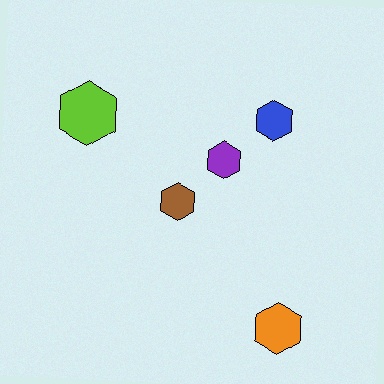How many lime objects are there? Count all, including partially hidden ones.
There is 1 lime object.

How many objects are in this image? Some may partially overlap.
There are 5 objects.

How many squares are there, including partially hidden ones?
There are no squares.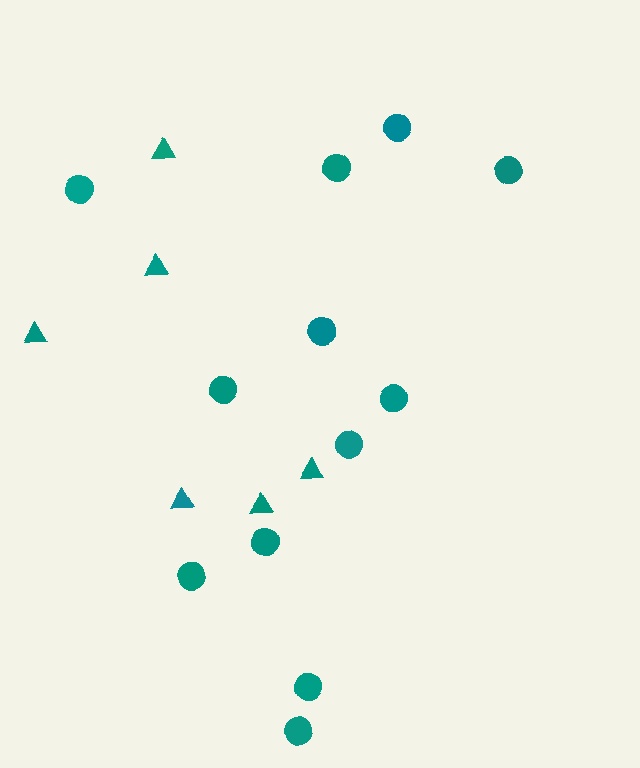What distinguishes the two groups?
There are 2 groups: one group of circles (12) and one group of triangles (6).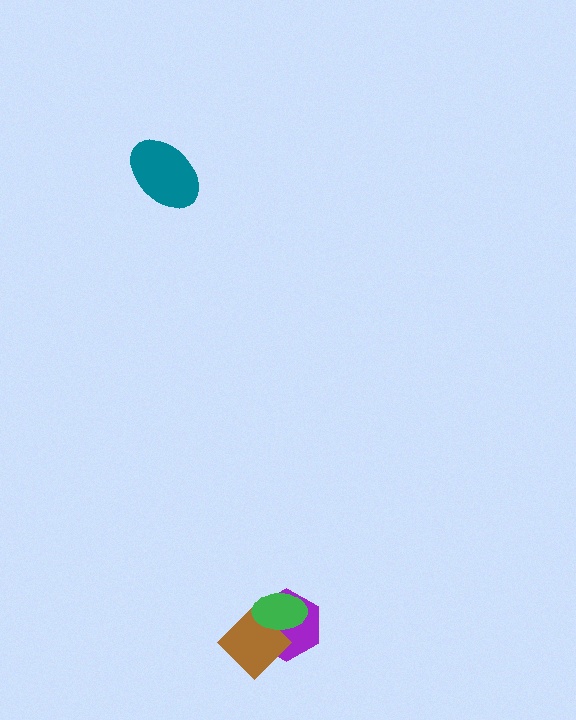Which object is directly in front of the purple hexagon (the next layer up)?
The brown diamond is directly in front of the purple hexagon.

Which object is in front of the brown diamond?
The green ellipse is in front of the brown diamond.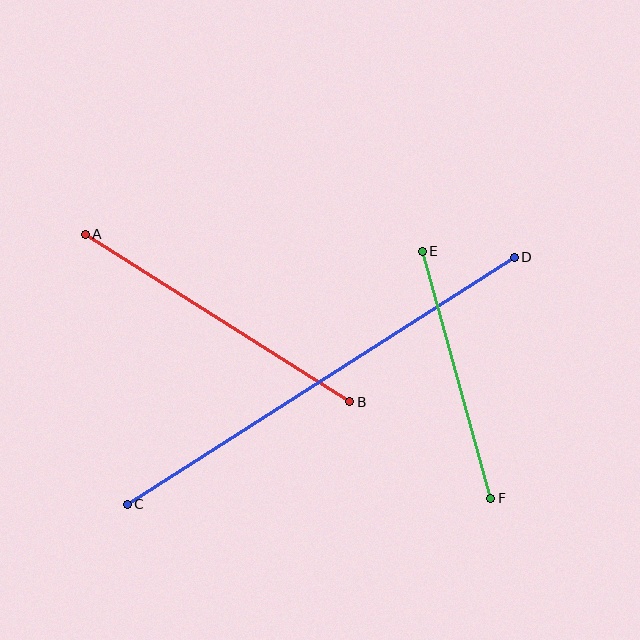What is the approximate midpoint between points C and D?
The midpoint is at approximately (321, 381) pixels.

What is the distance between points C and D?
The distance is approximately 459 pixels.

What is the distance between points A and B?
The distance is approximately 313 pixels.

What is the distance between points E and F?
The distance is approximately 256 pixels.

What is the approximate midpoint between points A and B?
The midpoint is at approximately (218, 318) pixels.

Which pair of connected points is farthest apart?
Points C and D are farthest apart.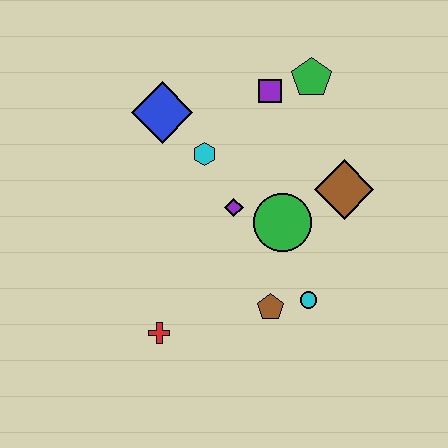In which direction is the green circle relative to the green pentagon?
The green circle is below the green pentagon.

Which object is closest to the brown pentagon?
The cyan circle is closest to the brown pentagon.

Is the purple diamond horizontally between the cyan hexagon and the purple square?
Yes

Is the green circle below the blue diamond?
Yes